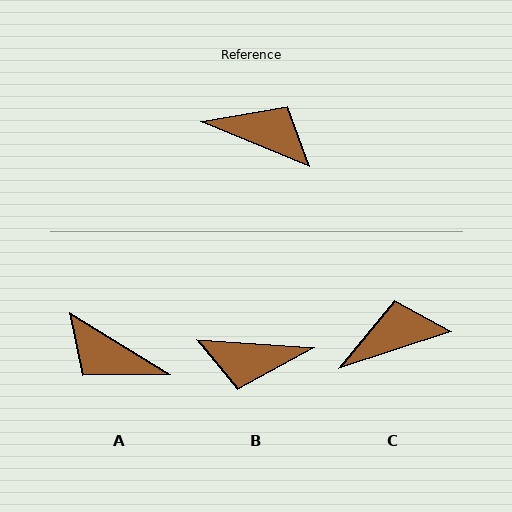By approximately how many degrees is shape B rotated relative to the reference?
Approximately 161 degrees clockwise.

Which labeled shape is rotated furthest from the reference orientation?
A, about 172 degrees away.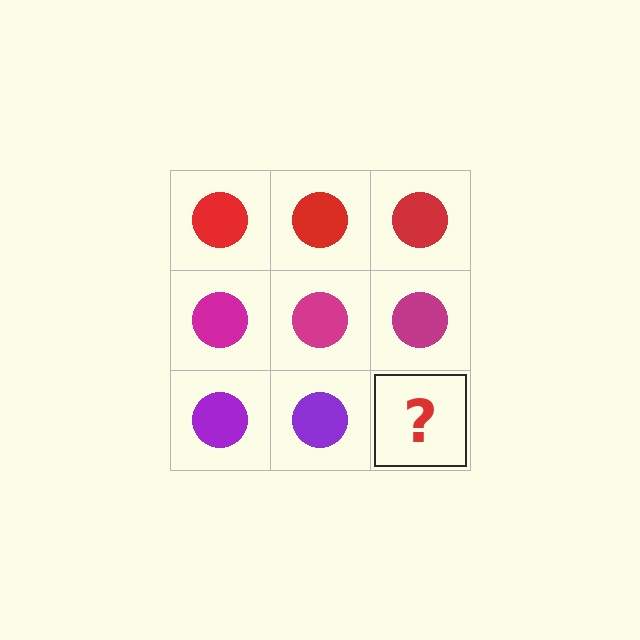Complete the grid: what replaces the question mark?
The question mark should be replaced with a purple circle.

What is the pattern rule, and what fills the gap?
The rule is that each row has a consistent color. The gap should be filled with a purple circle.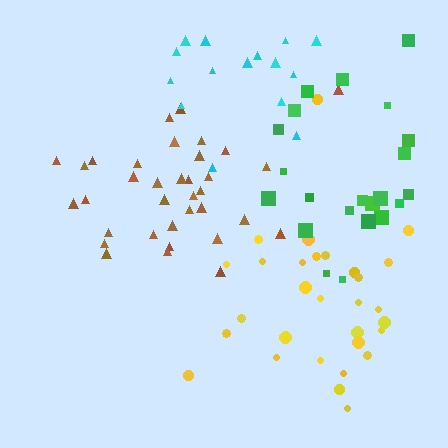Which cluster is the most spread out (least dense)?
Cyan.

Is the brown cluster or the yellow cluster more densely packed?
Brown.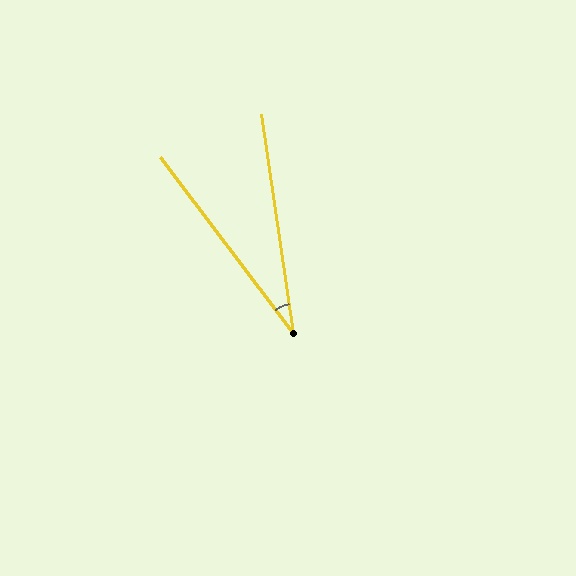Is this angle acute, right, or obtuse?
It is acute.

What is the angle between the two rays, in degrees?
Approximately 29 degrees.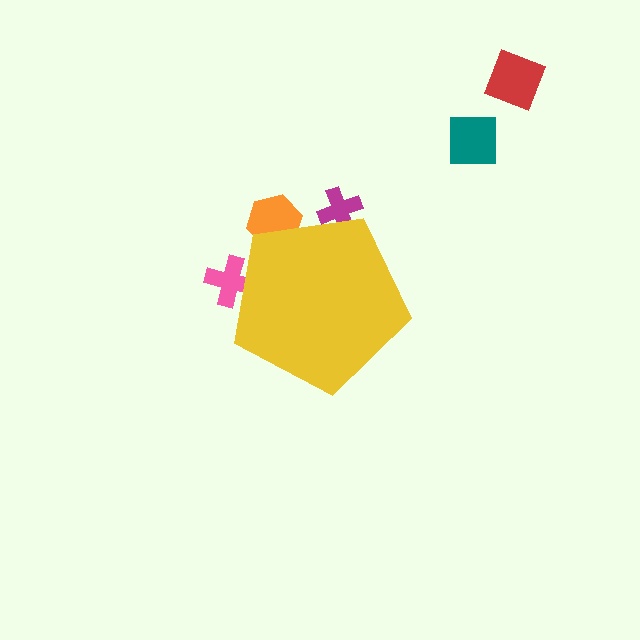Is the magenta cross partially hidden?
Yes, the magenta cross is partially hidden behind the yellow pentagon.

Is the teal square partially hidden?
No, the teal square is fully visible.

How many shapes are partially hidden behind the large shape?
3 shapes are partially hidden.